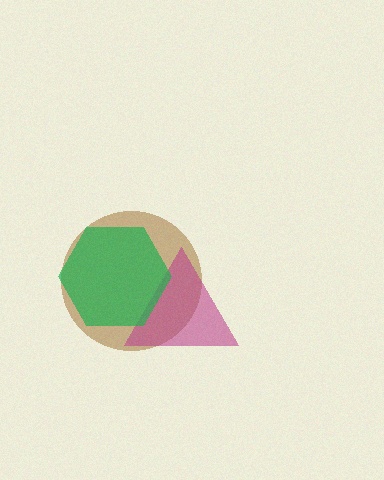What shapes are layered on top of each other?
The layered shapes are: a brown circle, a magenta triangle, a green hexagon.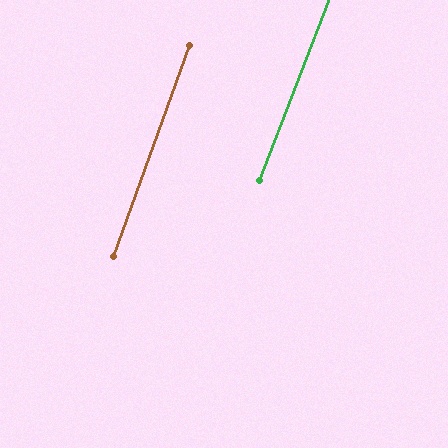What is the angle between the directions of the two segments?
Approximately 1 degree.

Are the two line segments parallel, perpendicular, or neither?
Parallel — their directions differ by only 1.4°.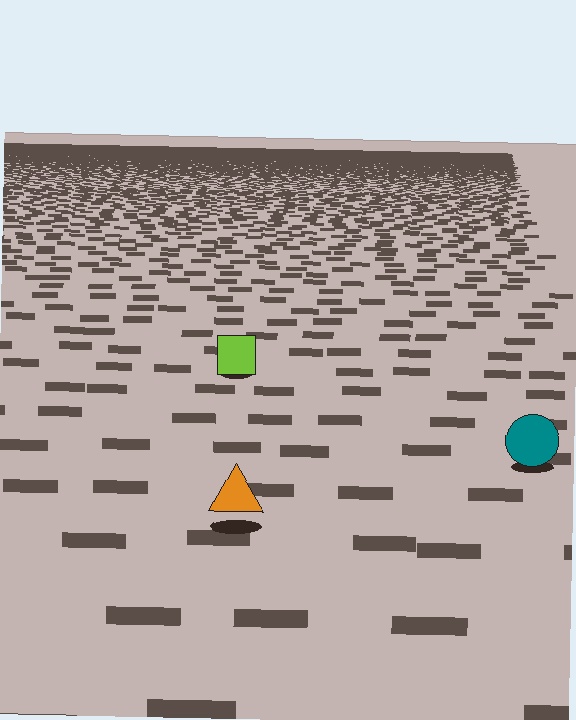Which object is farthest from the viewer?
The lime square is farthest from the viewer. It appears smaller and the ground texture around it is denser.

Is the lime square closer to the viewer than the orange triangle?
No. The orange triangle is closer — you can tell from the texture gradient: the ground texture is coarser near it.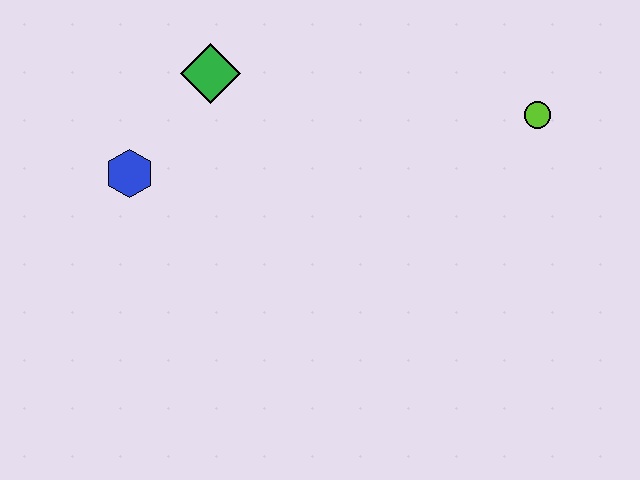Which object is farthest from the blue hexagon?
The lime circle is farthest from the blue hexagon.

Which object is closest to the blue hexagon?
The green diamond is closest to the blue hexagon.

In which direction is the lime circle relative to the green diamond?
The lime circle is to the right of the green diamond.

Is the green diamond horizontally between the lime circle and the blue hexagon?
Yes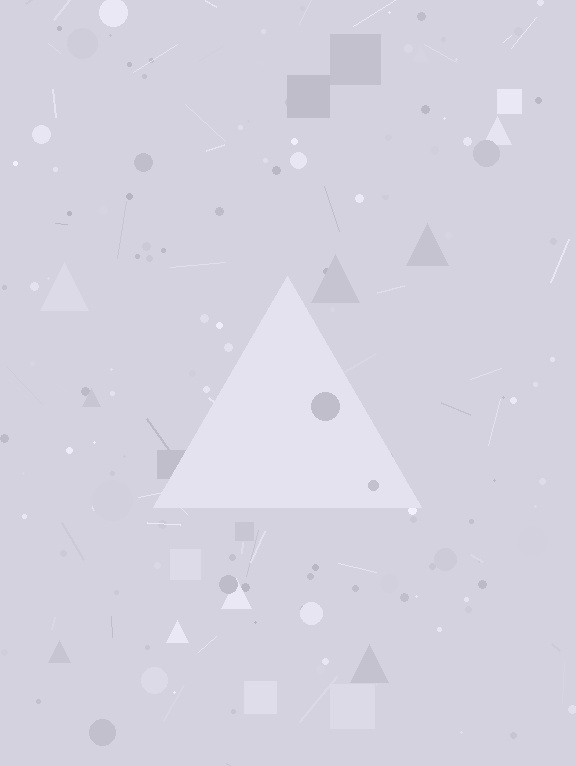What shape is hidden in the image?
A triangle is hidden in the image.